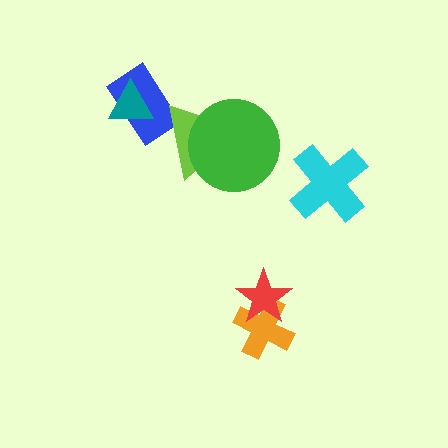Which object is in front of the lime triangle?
The green circle is in front of the lime triangle.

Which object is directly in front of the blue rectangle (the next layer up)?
The lime triangle is directly in front of the blue rectangle.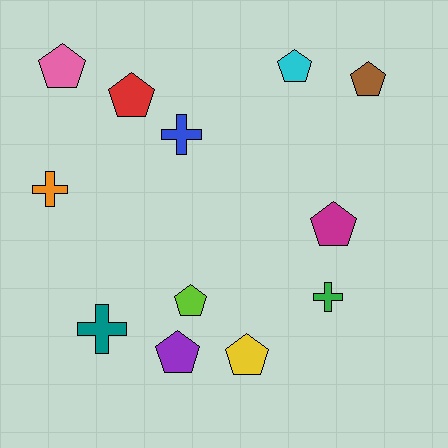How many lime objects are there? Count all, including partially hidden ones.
There is 1 lime object.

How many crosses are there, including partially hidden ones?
There are 4 crosses.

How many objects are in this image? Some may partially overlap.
There are 12 objects.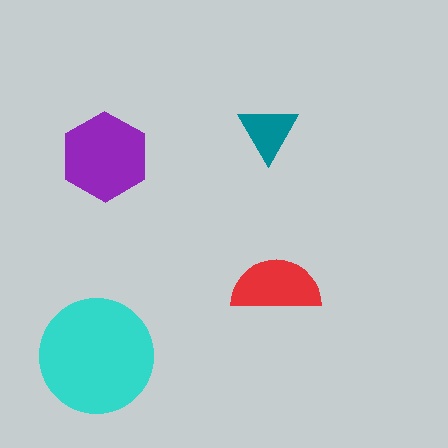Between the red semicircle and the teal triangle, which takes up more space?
The red semicircle.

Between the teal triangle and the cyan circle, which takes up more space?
The cyan circle.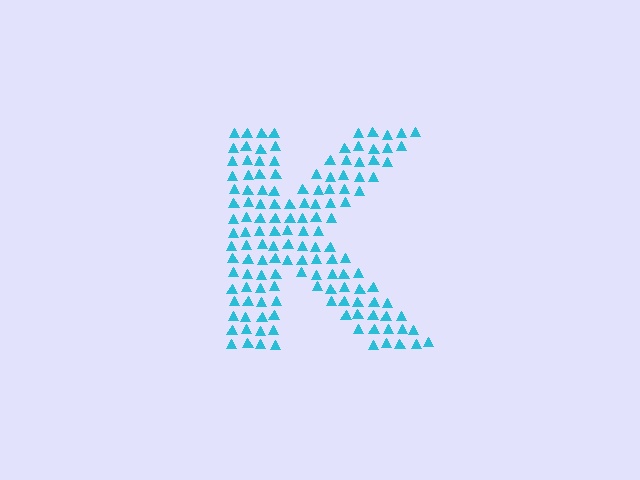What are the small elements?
The small elements are triangles.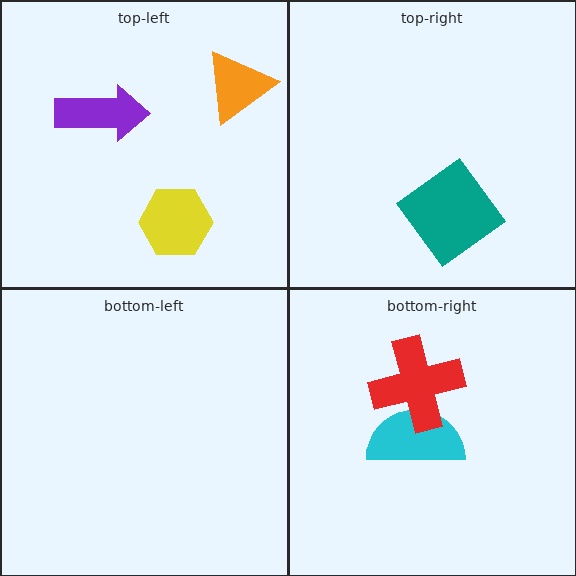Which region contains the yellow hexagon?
The top-left region.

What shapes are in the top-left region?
The orange triangle, the yellow hexagon, the purple arrow.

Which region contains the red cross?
The bottom-right region.